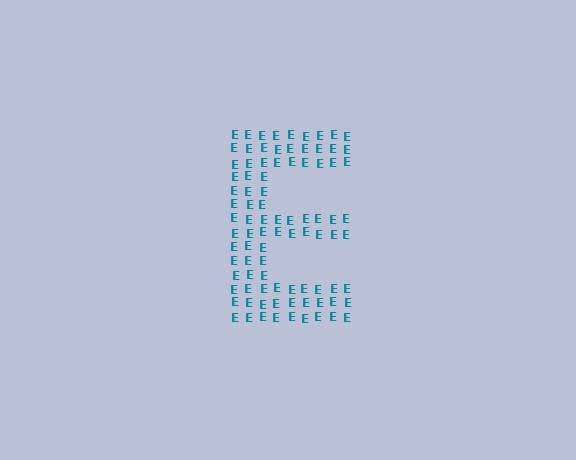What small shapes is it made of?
It is made of small letter E's.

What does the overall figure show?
The overall figure shows the letter E.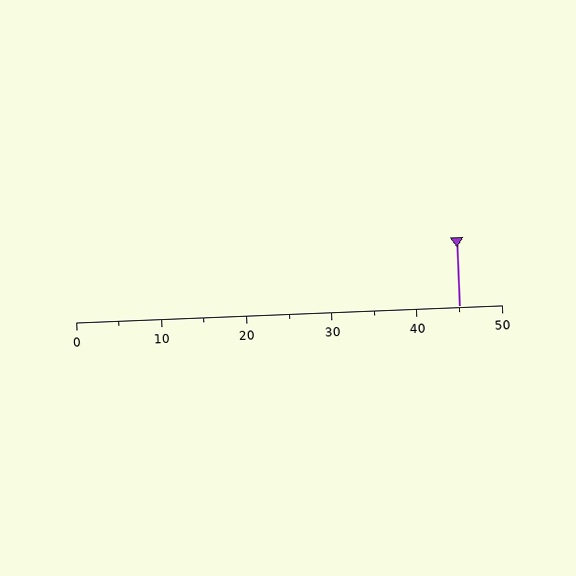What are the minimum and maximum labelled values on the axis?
The axis runs from 0 to 50.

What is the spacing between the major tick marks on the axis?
The major ticks are spaced 10 apart.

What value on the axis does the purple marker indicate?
The marker indicates approximately 45.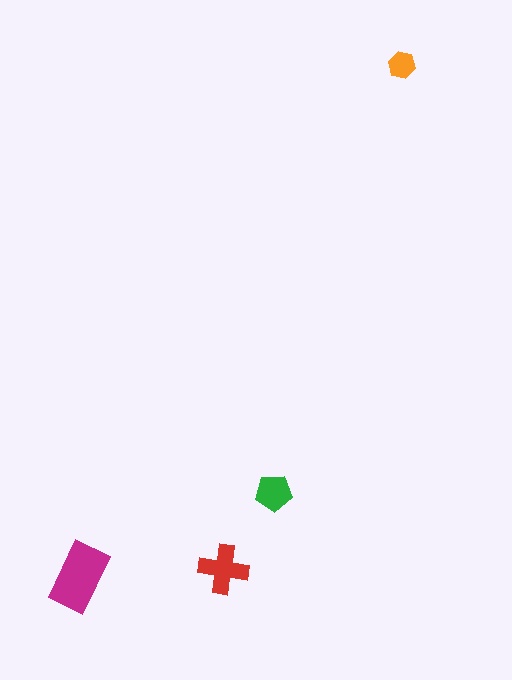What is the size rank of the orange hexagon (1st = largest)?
4th.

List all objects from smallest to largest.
The orange hexagon, the green pentagon, the red cross, the magenta rectangle.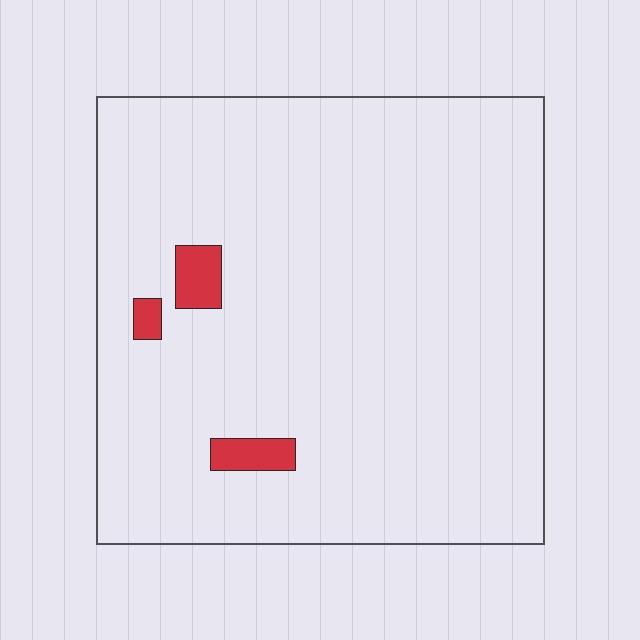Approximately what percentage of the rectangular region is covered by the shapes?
Approximately 5%.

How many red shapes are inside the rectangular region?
3.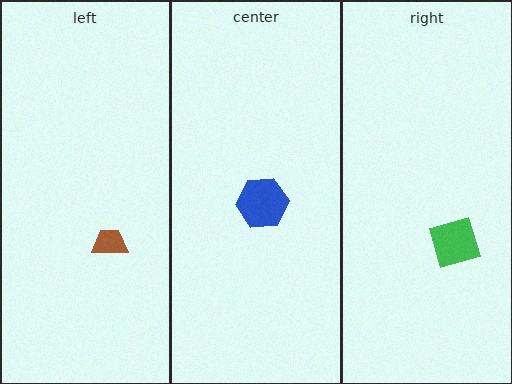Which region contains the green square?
The right region.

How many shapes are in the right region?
1.